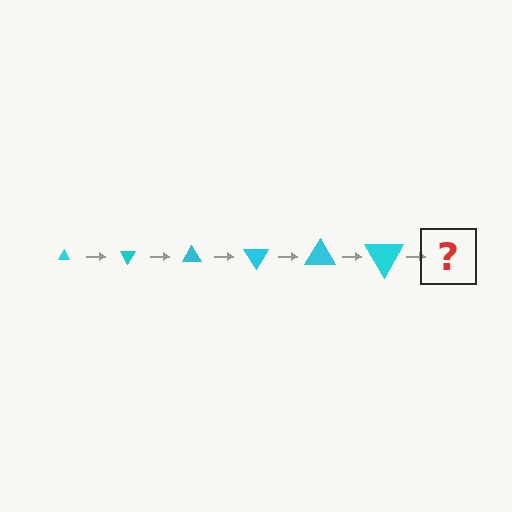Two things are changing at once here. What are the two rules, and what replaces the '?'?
The two rules are that the triangle grows larger each step and it rotates 60 degrees each step. The '?' should be a triangle, larger than the previous one and rotated 360 degrees from the start.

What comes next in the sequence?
The next element should be a triangle, larger than the previous one and rotated 360 degrees from the start.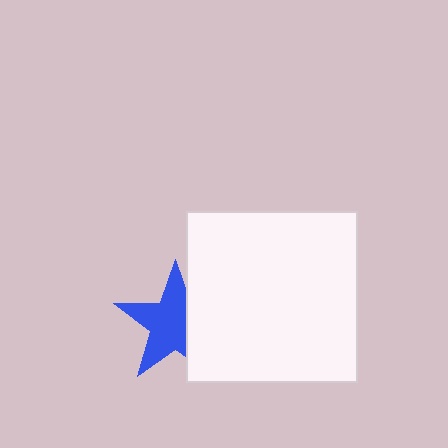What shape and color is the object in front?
The object in front is a white square.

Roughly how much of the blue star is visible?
Most of it is visible (roughly 67%).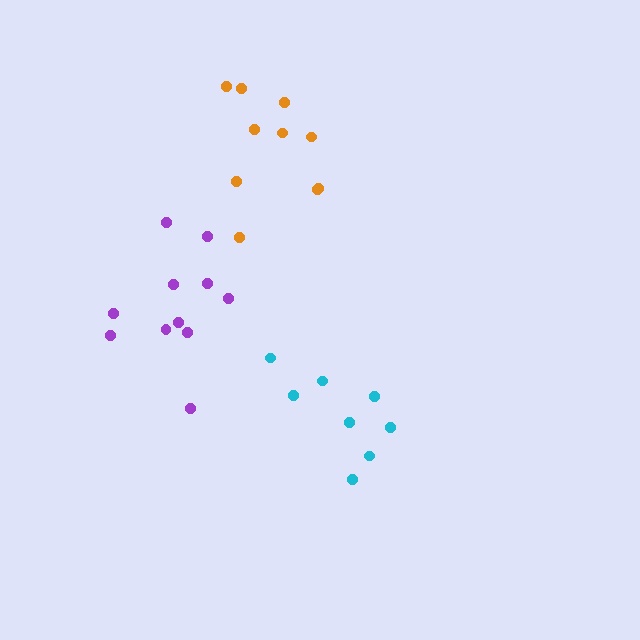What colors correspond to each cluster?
The clusters are colored: cyan, purple, orange.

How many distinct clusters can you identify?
There are 3 distinct clusters.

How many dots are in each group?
Group 1: 8 dots, Group 2: 11 dots, Group 3: 10 dots (29 total).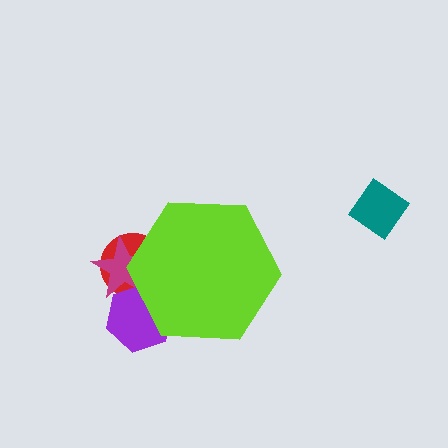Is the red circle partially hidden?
Yes, the red circle is partially hidden behind the lime hexagon.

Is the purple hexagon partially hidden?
Yes, the purple hexagon is partially hidden behind the lime hexagon.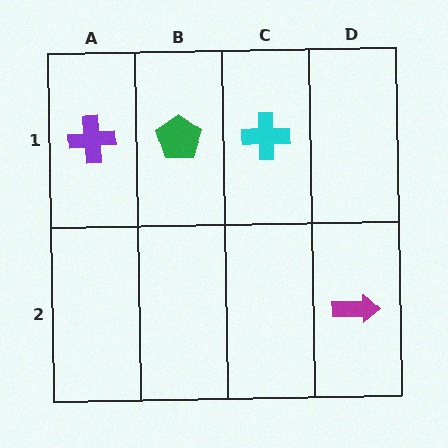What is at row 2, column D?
A magenta arrow.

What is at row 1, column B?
A green pentagon.